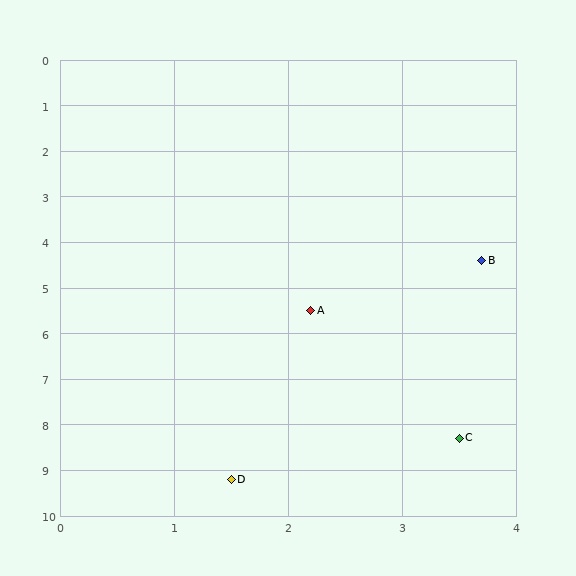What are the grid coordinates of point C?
Point C is at approximately (3.5, 8.3).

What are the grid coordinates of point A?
Point A is at approximately (2.2, 5.5).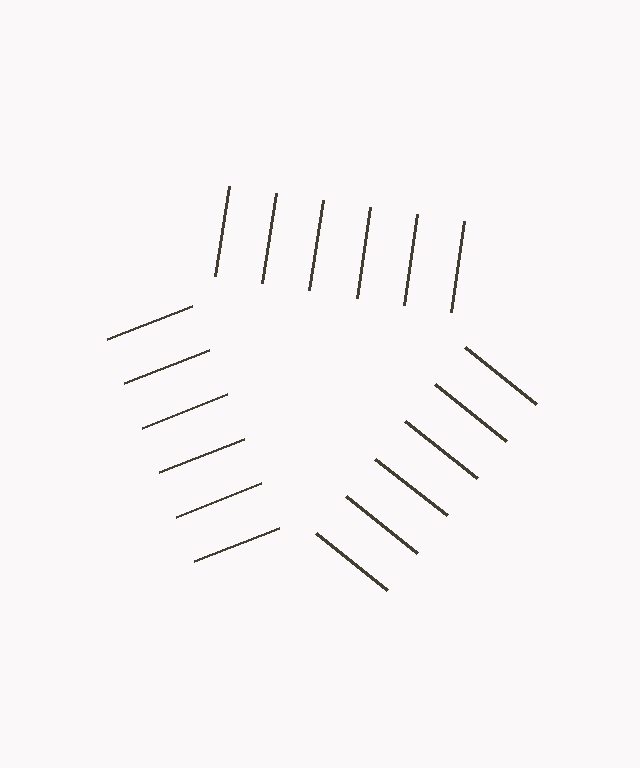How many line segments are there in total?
18 — 6 along each of the 3 edges.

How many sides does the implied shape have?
3 sides — the line-ends trace a triangle.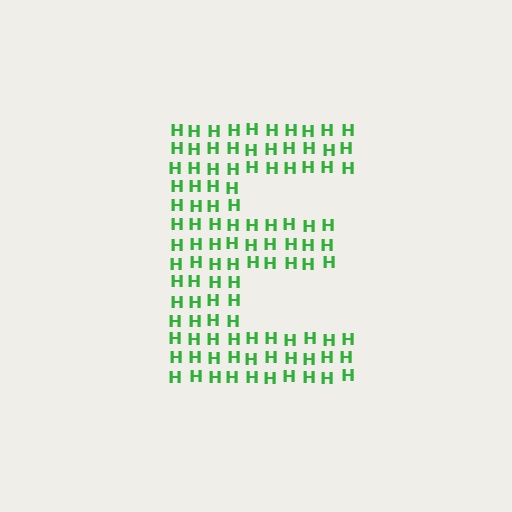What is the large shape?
The large shape is the letter E.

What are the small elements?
The small elements are letter H's.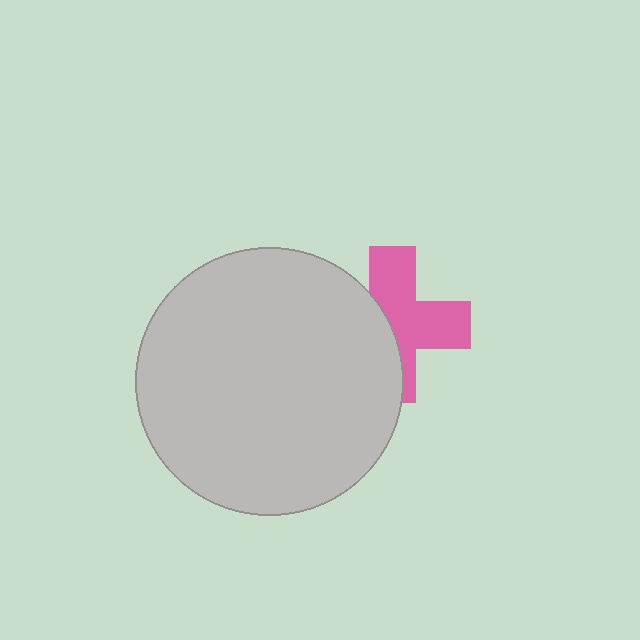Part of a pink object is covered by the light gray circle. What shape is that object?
It is a cross.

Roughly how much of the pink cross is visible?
About half of it is visible (roughly 56%).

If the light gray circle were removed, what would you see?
You would see the complete pink cross.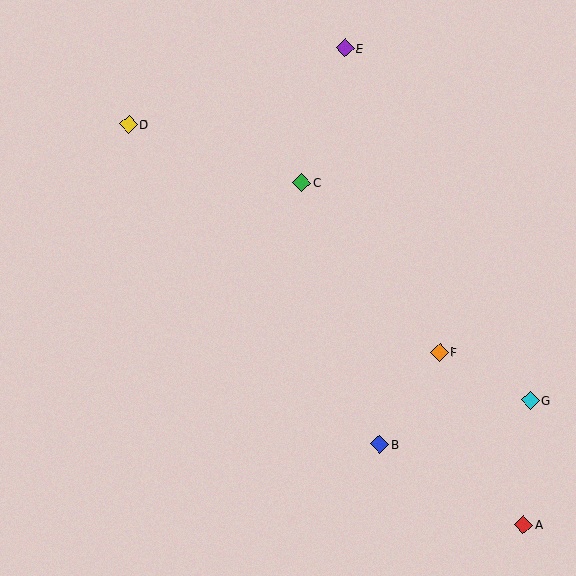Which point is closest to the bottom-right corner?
Point A is closest to the bottom-right corner.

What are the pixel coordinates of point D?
Point D is at (129, 124).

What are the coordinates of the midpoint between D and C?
The midpoint between D and C is at (215, 154).